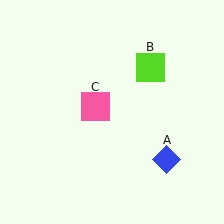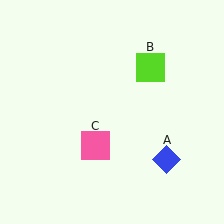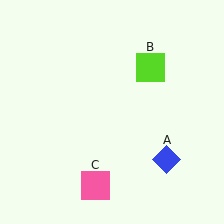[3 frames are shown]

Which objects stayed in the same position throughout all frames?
Blue diamond (object A) and lime square (object B) remained stationary.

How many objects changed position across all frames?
1 object changed position: pink square (object C).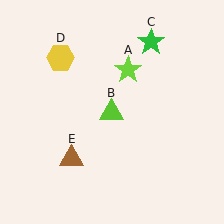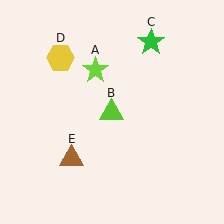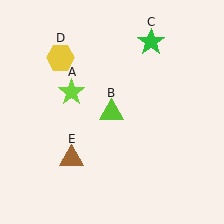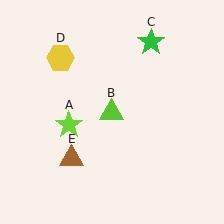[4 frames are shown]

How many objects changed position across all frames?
1 object changed position: lime star (object A).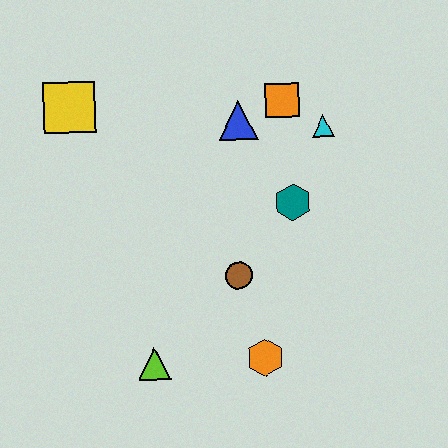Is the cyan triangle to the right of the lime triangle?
Yes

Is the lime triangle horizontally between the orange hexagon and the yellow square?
Yes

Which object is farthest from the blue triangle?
The lime triangle is farthest from the blue triangle.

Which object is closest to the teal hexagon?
The cyan triangle is closest to the teal hexagon.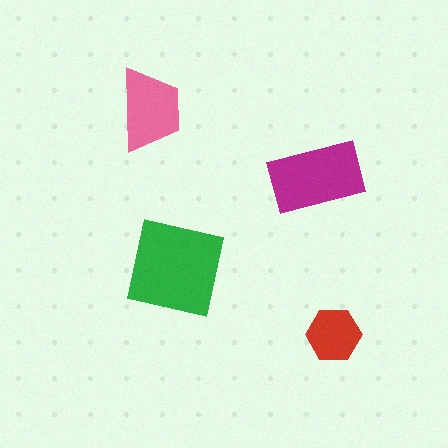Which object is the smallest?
The red hexagon.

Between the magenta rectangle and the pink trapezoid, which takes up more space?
The magenta rectangle.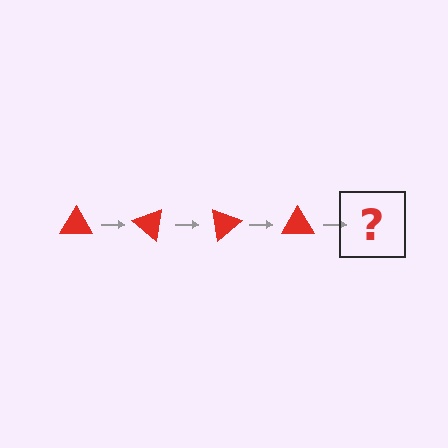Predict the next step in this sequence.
The next step is a red triangle rotated 160 degrees.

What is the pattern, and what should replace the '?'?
The pattern is that the triangle rotates 40 degrees each step. The '?' should be a red triangle rotated 160 degrees.